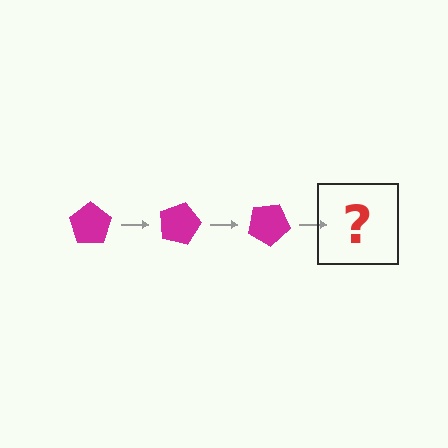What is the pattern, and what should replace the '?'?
The pattern is that the pentagon rotates 15 degrees each step. The '?' should be a magenta pentagon rotated 45 degrees.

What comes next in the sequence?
The next element should be a magenta pentagon rotated 45 degrees.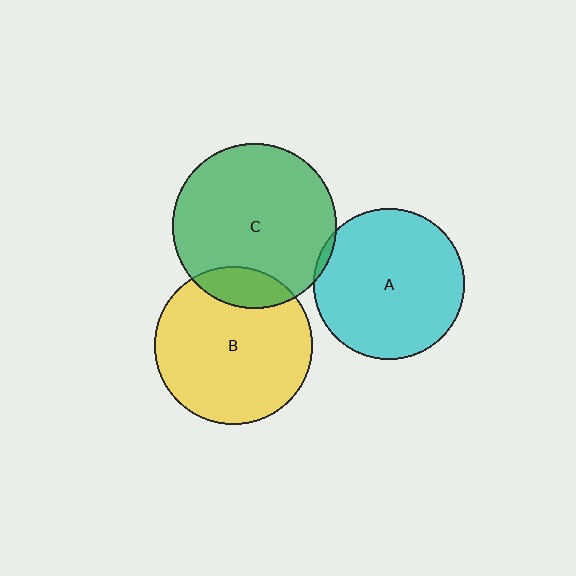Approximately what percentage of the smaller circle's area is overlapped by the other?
Approximately 5%.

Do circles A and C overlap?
Yes.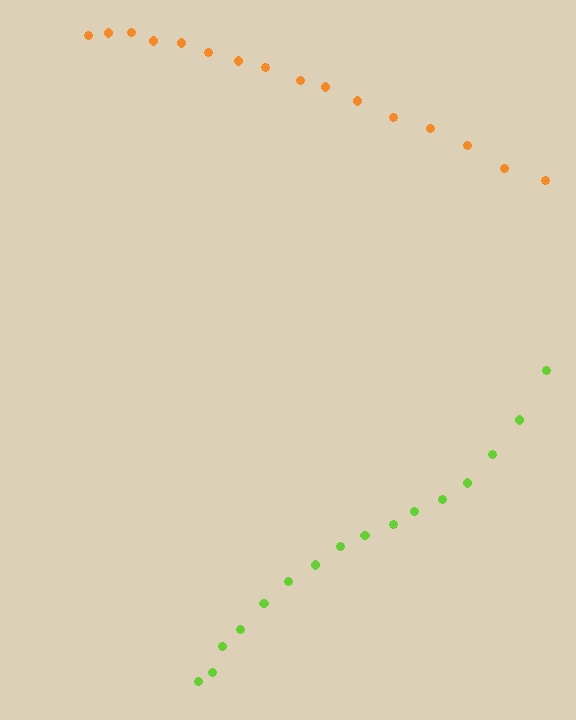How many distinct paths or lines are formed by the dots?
There are 2 distinct paths.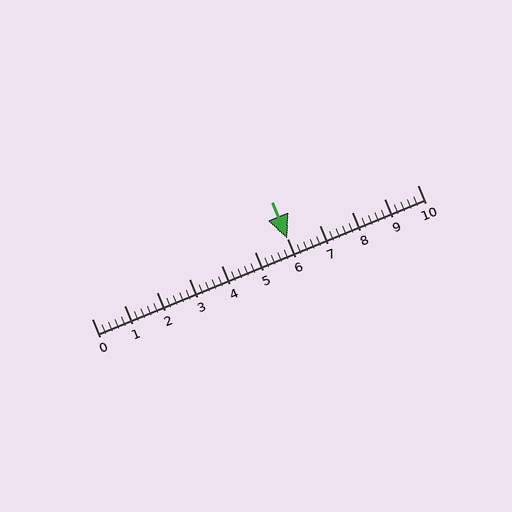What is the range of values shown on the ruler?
The ruler shows values from 0 to 10.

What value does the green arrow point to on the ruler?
The green arrow points to approximately 6.0.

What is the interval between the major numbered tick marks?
The major tick marks are spaced 1 units apart.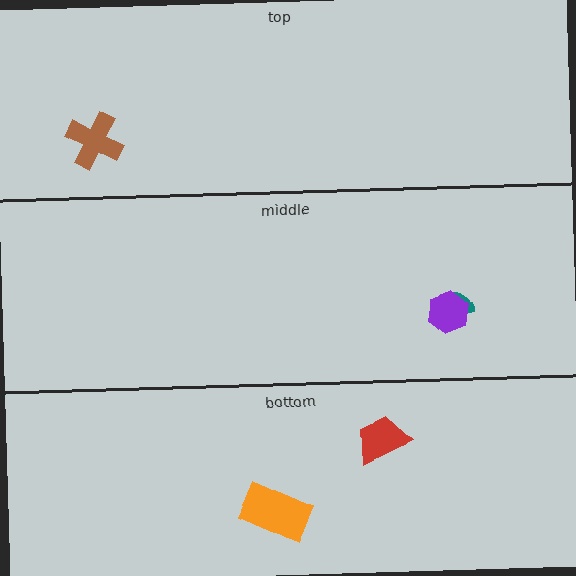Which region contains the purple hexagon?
The middle region.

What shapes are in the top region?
The brown cross.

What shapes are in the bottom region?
The orange rectangle, the red trapezoid.